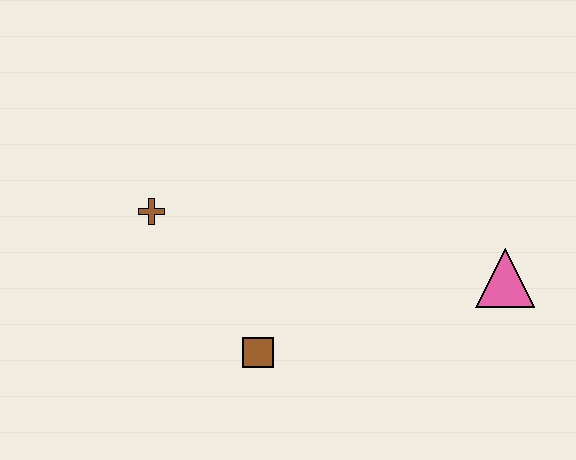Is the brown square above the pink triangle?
No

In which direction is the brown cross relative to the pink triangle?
The brown cross is to the left of the pink triangle.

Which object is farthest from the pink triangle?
The brown cross is farthest from the pink triangle.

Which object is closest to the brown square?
The brown cross is closest to the brown square.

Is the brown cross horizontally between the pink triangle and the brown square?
No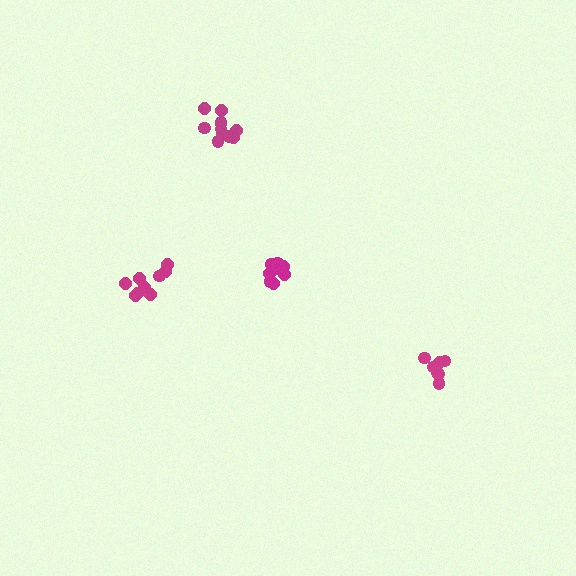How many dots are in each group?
Group 1: 11 dots, Group 2: 11 dots, Group 3: 8 dots, Group 4: 7 dots (37 total).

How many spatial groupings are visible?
There are 4 spatial groupings.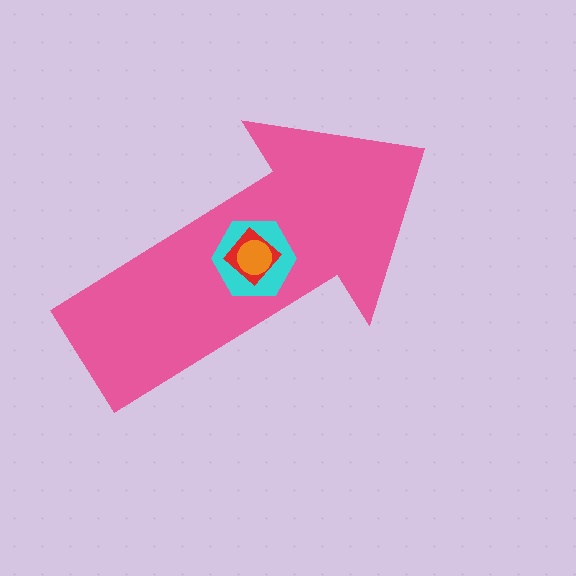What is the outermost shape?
The pink arrow.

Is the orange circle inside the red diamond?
Yes.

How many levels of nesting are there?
4.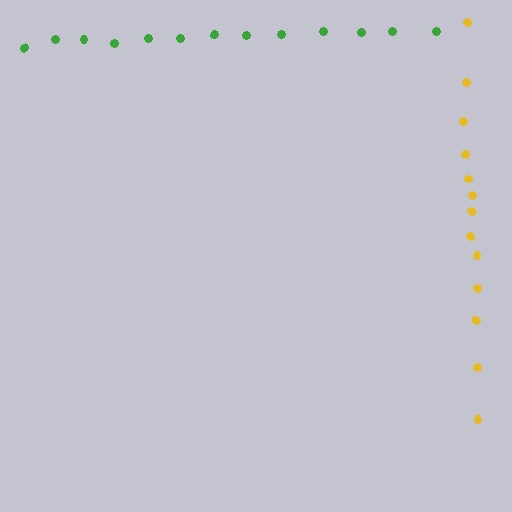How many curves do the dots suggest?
There are 2 distinct paths.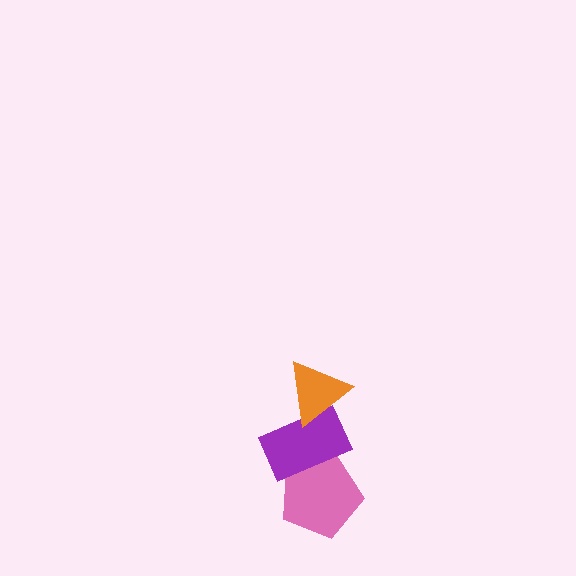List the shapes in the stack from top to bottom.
From top to bottom: the orange triangle, the purple rectangle, the pink pentagon.